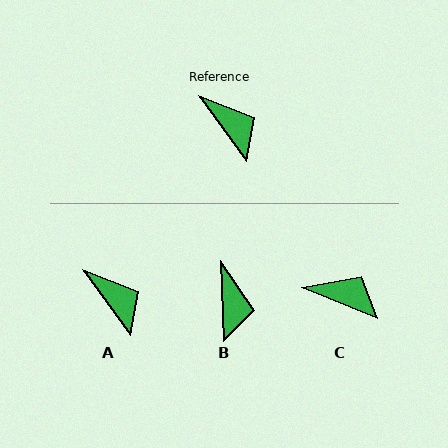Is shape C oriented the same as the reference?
No, it is off by about 32 degrees.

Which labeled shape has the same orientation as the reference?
A.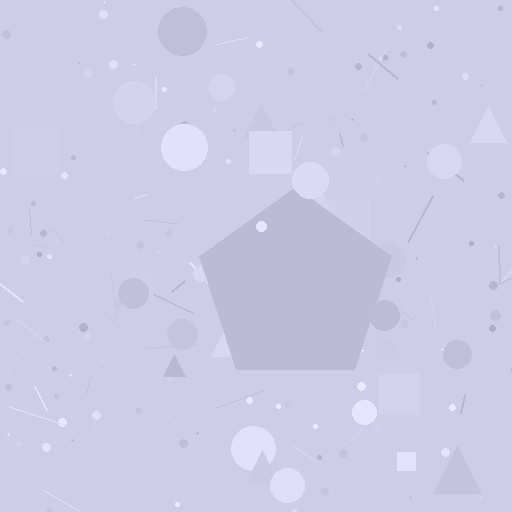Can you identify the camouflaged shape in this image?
The camouflaged shape is a pentagon.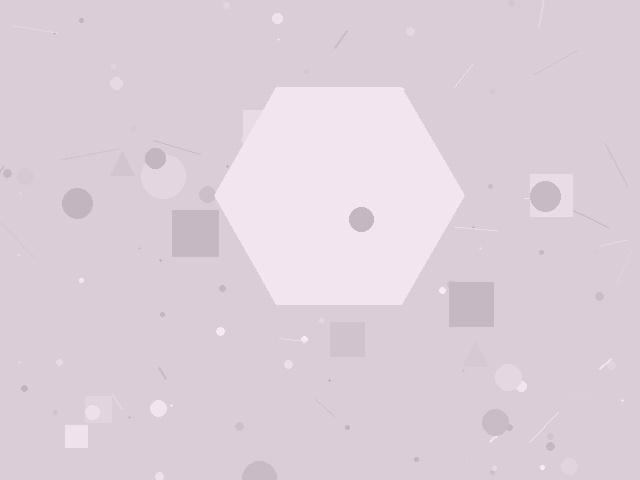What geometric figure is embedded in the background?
A hexagon is embedded in the background.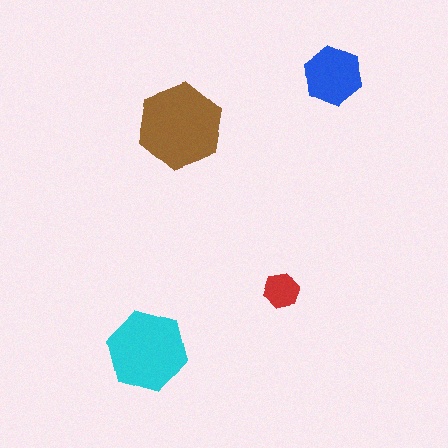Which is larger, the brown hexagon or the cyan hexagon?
The brown one.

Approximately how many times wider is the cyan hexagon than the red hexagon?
About 2 times wider.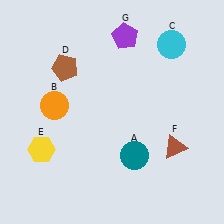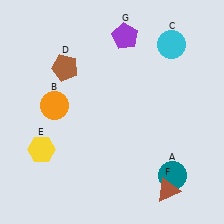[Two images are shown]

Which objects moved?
The objects that moved are: the teal circle (A), the brown triangle (F).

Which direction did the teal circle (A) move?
The teal circle (A) moved right.